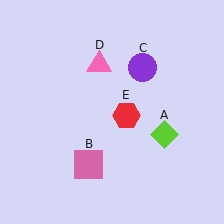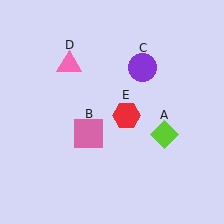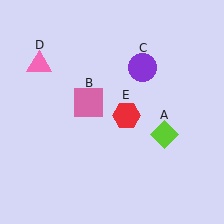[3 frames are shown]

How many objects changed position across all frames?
2 objects changed position: pink square (object B), pink triangle (object D).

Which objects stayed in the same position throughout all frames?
Lime diamond (object A) and purple circle (object C) and red hexagon (object E) remained stationary.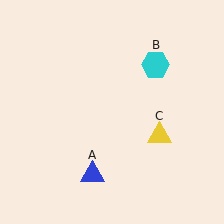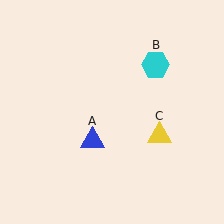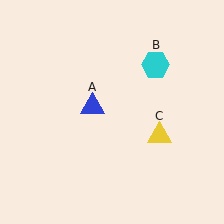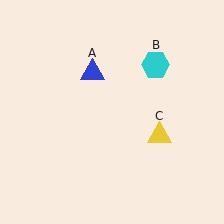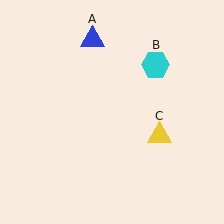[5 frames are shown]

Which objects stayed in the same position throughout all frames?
Cyan hexagon (object B) and yellow triangle (object C) remained stationary.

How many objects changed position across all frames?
1 object changed position: blue triangle (object A).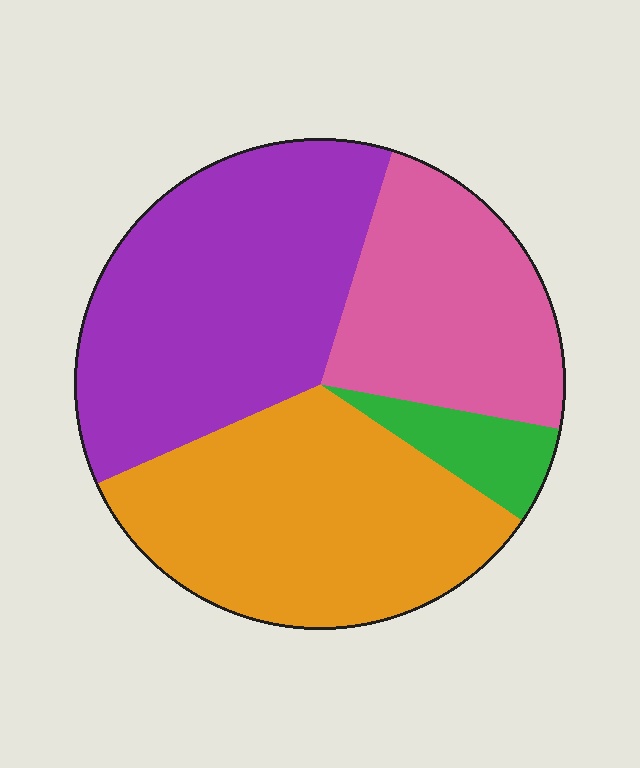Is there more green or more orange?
Orange.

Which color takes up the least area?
Green, at roughly 5%.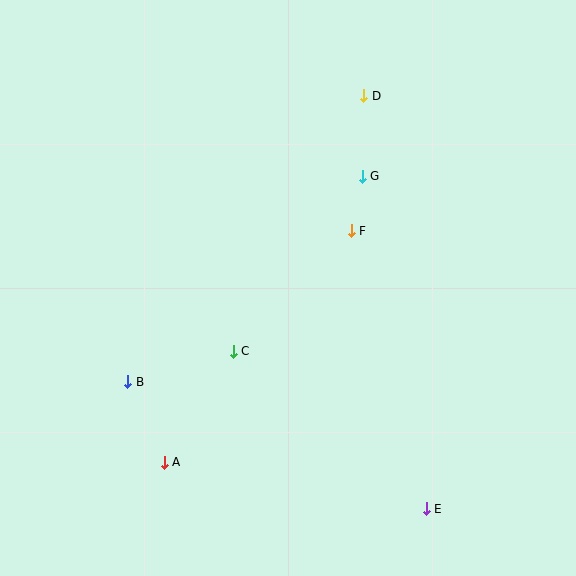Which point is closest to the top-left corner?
Point D is closest to the top-left corner.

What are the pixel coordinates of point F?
Point F is at (351, 231).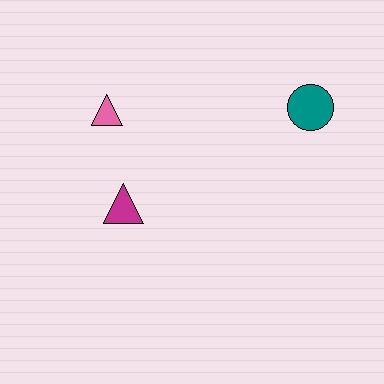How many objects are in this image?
There are 3 objects.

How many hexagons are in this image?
There are no hexagons.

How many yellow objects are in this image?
There are no yellow objects.